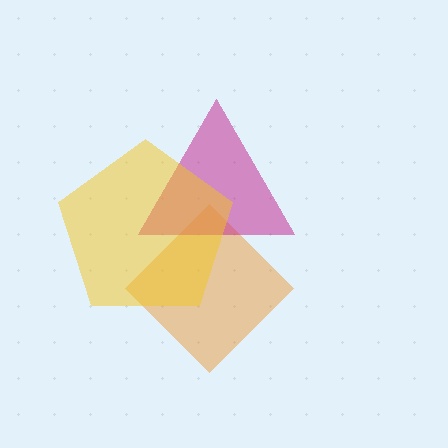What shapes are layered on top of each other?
The layered shapes are: an orange diamond, a magenta triangle, a yellow pentagon.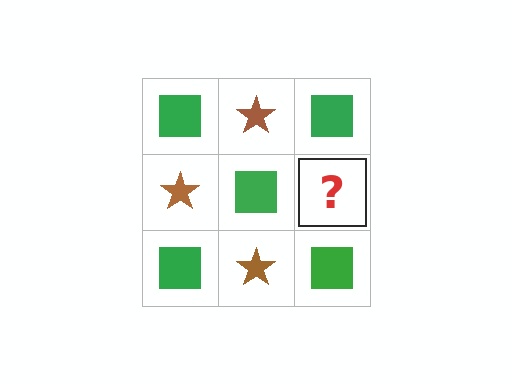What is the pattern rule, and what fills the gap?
The rule is that it alternates green square and brown star in a checkerboard pattern. The gap should be filled with a brown star.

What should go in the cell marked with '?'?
The missing cell should contain a brown star.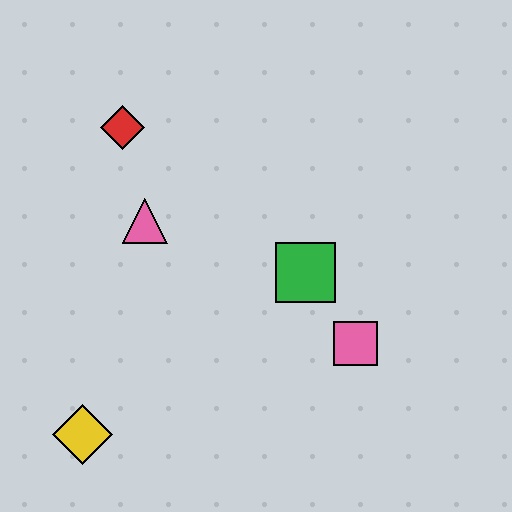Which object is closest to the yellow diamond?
The pink triangle is closest to the yellow diamond.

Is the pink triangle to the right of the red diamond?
Yes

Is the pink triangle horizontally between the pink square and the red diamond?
Yes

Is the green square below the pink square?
No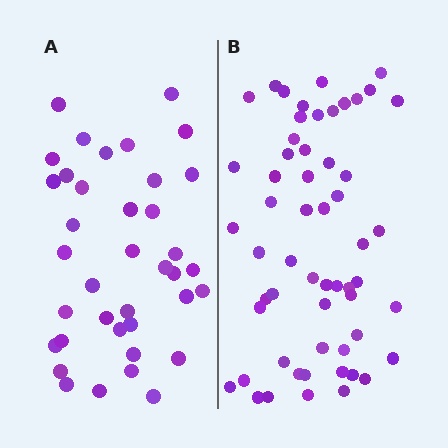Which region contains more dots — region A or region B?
Region B (the right region) has more dots.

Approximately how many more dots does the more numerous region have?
Region B has approximately 20 more dots than region A.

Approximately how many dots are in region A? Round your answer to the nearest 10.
About 40 dots. (The exact count is 38, which rounds to 40.)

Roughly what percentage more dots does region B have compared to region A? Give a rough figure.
About 50% more.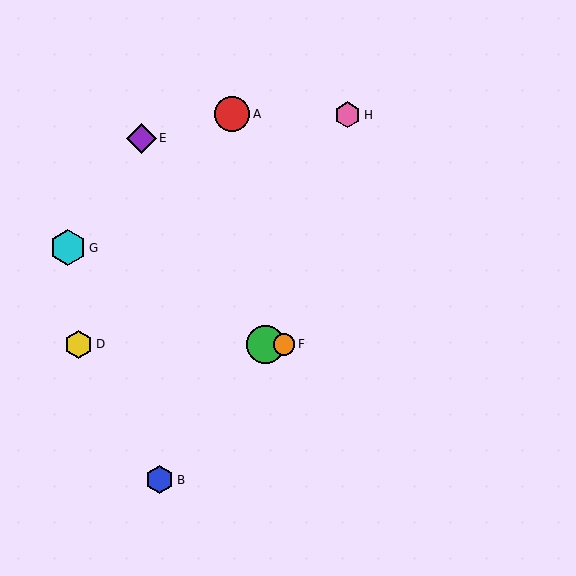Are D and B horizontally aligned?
No, D is at y≈344 and B is at y≈480.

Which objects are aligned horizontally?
Objects C, D, F are aligned horizontally.